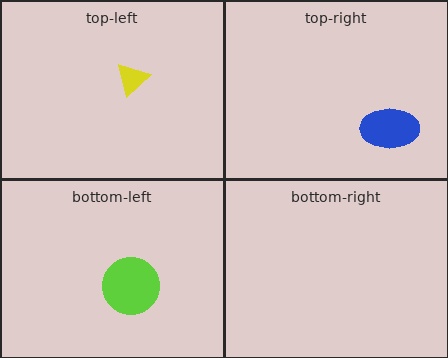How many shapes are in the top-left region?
1.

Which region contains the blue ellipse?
The top-right region.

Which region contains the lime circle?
The bottom-left region.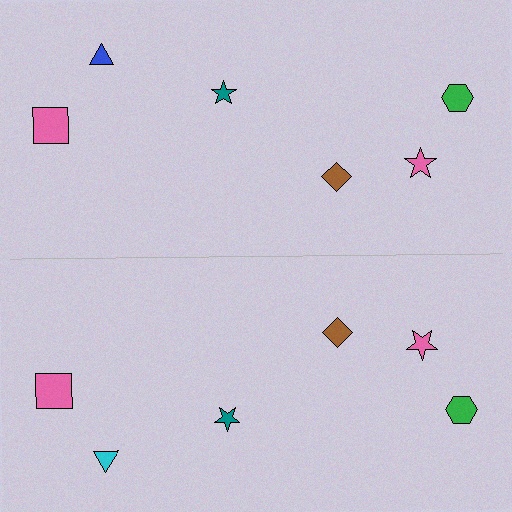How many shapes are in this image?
There are 12 shapes in this image.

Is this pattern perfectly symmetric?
No, the pattern is not perfectly symmetric. The cyan triangle on the bottom side breaks the symmetry — its mirror counterpart is blue.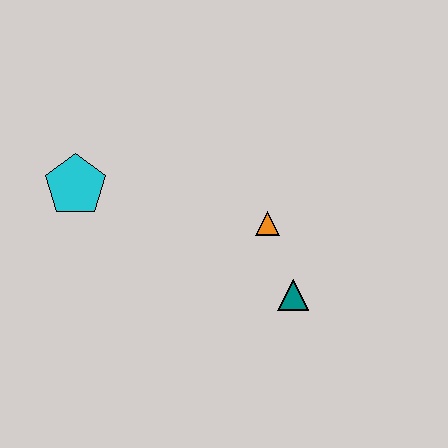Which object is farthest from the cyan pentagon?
The teal triangle is farthest from the cyan pentagon.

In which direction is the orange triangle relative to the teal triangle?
The orange triangle is above the teal triangle.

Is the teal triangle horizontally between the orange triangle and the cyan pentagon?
No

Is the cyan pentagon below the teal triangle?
No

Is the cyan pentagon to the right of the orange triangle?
No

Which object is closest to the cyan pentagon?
The orange triangle is closest to the cyan pentagon.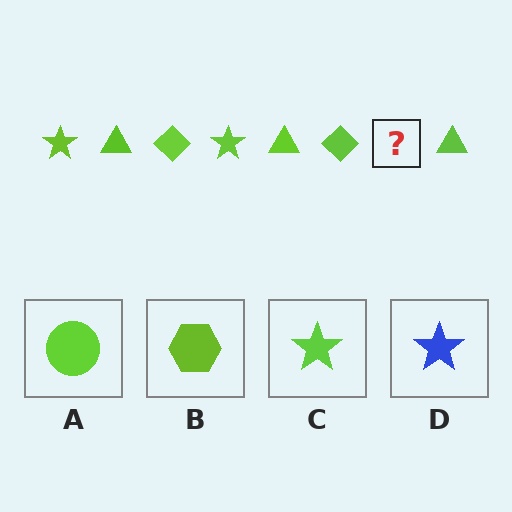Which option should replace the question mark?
Option C.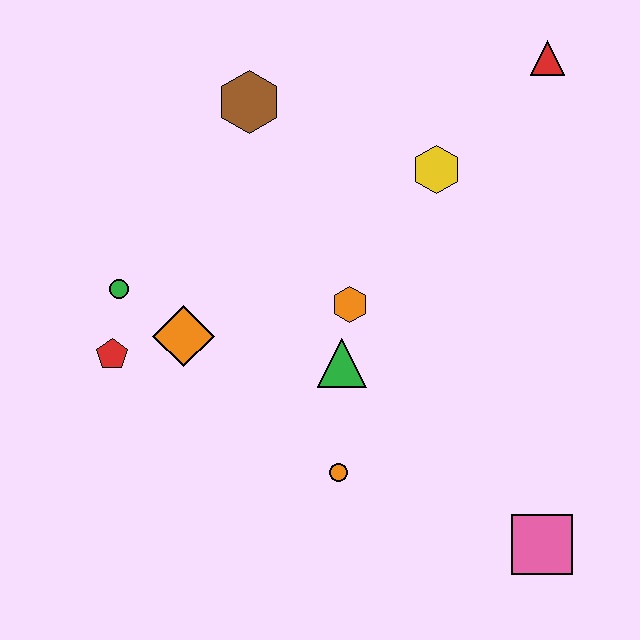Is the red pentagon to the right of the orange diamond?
No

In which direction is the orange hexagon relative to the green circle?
The orange hexagon is to the right of the green circle.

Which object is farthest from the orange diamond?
The red triangle is farthest from the orange diamond.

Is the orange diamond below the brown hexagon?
Yes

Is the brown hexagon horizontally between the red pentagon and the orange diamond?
No